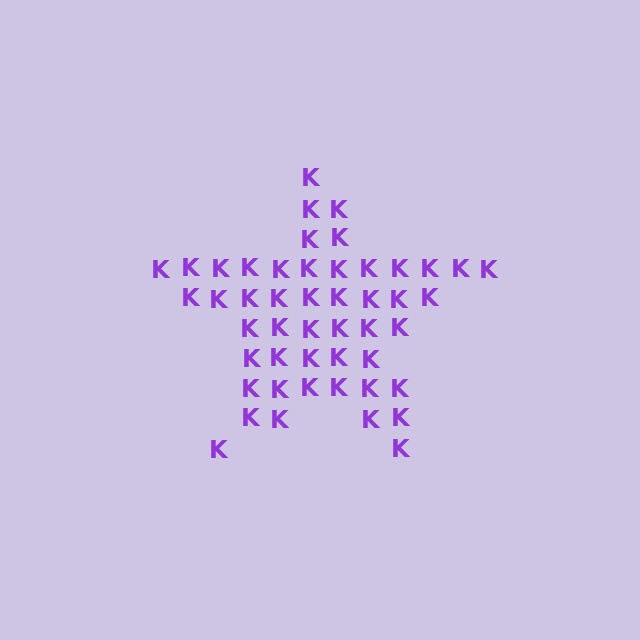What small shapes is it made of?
It is made of small letter K's.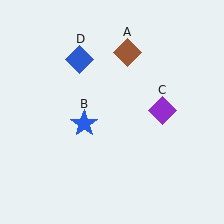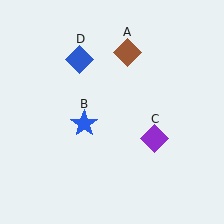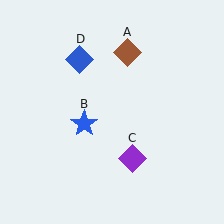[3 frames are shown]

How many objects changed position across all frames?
1 object changed position: purple diamond (object C).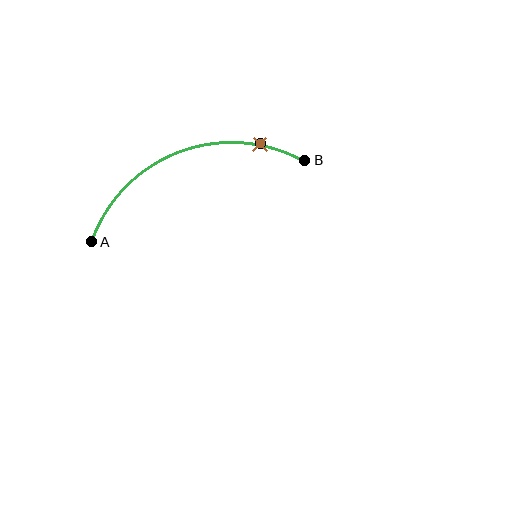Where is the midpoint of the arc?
The arc midpoint is the point on the curve farthest from the straight line joining A and B. It sits above that line.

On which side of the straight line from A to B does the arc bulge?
The arc bulges above the straight line connecting A and B.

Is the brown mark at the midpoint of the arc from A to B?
No. The brown mark lies on the arc but is closer to endpoint B. The arc midpoint would be at the point on the curve equidistant along the arc from both A and B.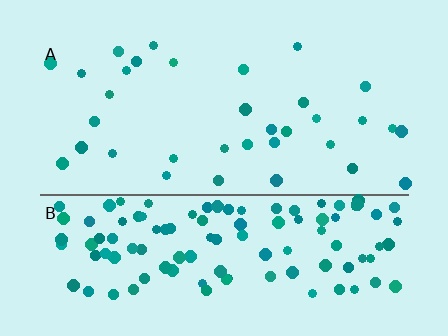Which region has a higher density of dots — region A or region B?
B (the bottom).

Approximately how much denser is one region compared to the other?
Approximately 3.6× — region B over region A.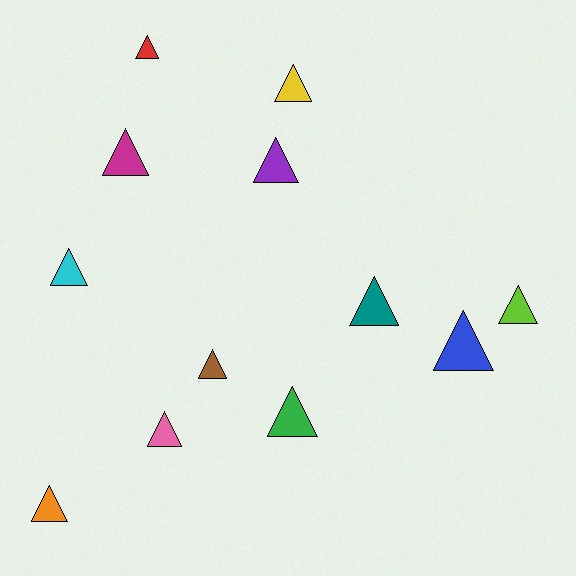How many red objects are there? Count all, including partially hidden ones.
There is 1 red object.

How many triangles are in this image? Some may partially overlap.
There are 12 triangles.